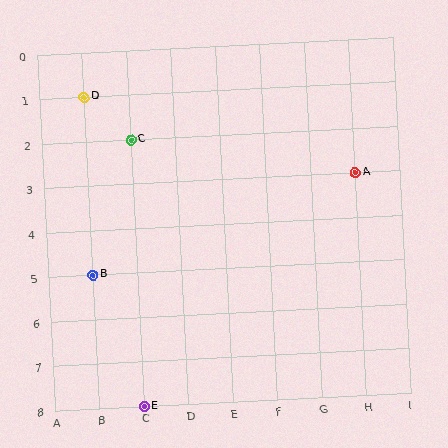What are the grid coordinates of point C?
Point C is at grid coordinates (C, 2).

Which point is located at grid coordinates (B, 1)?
Point D is at (B, 1).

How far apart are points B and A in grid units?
Points B and A are 6 columns and 2 rows apart (about 6.3 grid units diagonally).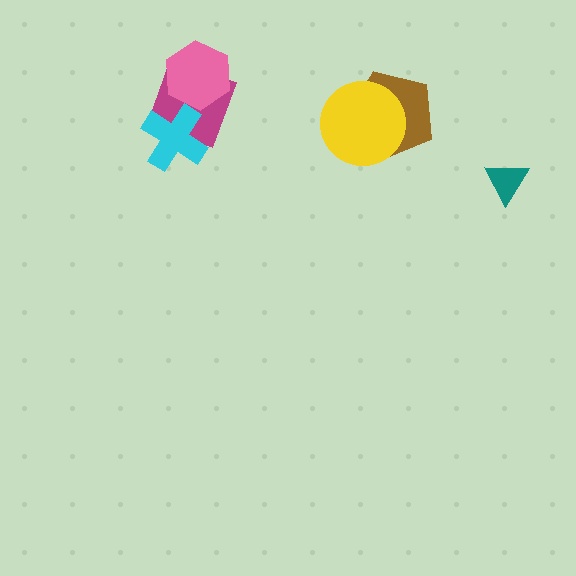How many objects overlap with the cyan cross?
1 object overlaps with the cyan cross.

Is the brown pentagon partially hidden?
Yes, it is partially covered by another shape.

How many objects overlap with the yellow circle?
1 object overlaps with the yellow circle.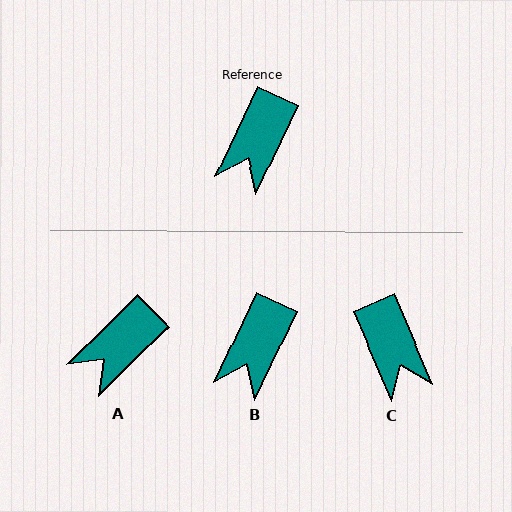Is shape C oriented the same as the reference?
No, it is off by about 48 degrees.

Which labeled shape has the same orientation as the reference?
B.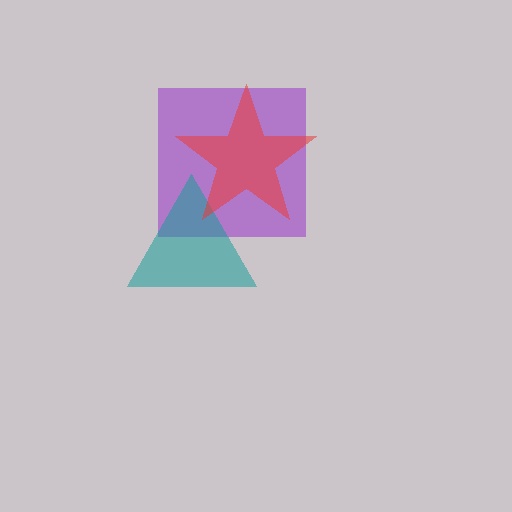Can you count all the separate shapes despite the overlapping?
Yes, there are 3 separate shapes.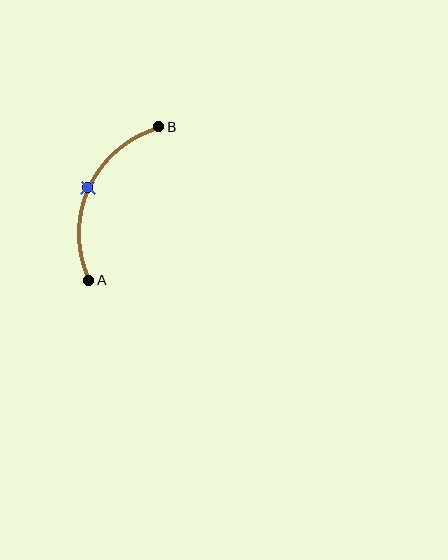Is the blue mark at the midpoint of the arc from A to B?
Yes. The blue mark lies on the arc at equal arc-length from both A and B — it is the arc midpoint.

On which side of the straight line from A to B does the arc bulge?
The arc bulges to the left of the straight line connecting A and B.